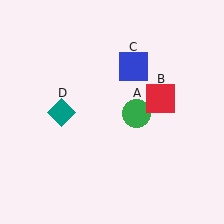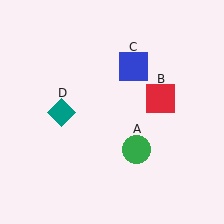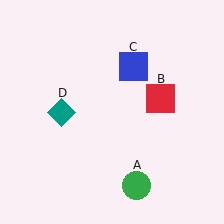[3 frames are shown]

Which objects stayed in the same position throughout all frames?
Red square (object B) and blue square (object C) and teal diamond (object D) remained stationary.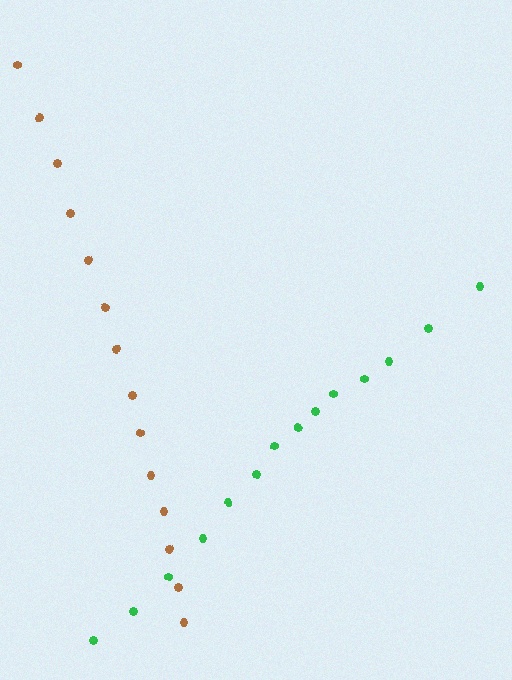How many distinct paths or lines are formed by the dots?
There are 2 distinct paths.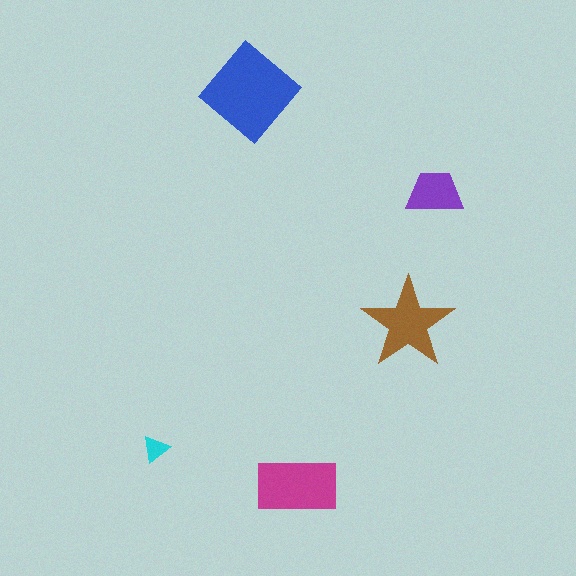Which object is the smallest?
The cyan triangle.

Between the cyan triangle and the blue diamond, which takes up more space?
The blue diamond.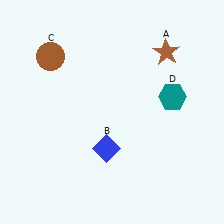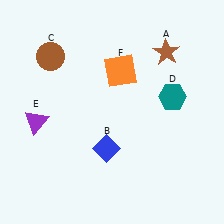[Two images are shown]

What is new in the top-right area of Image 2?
An orange square (F) was added in the top-right area of Image 2.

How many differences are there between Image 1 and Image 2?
There are 2 differences between the two images.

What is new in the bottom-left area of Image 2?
A purple triangle (E) was added in the bottom-left area of Image 2.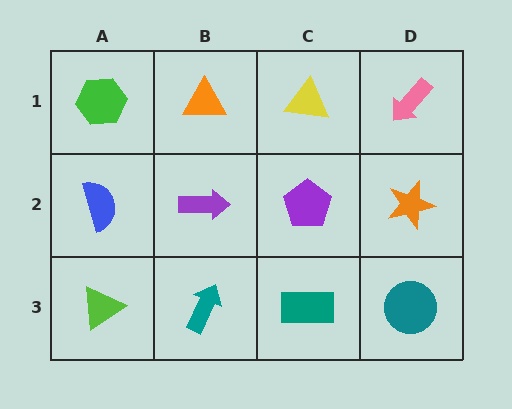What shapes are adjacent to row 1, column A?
A blue semicircle (row 2, column A), an orange triangle (row 1, column B).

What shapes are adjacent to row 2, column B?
An orange triangle (row 1, column B), a teal arrow (row 3, column B), a blue semicircle (row 2, column A), a purple pentagon (row 2, column C).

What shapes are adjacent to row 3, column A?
A blue semicircle (row 2, column A), a teal arrow (row 3, column B).